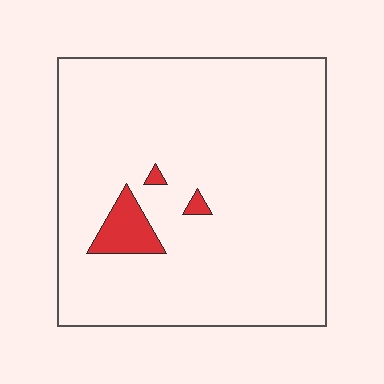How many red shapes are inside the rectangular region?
3.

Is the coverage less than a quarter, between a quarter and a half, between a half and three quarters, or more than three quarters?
Less than a quarter.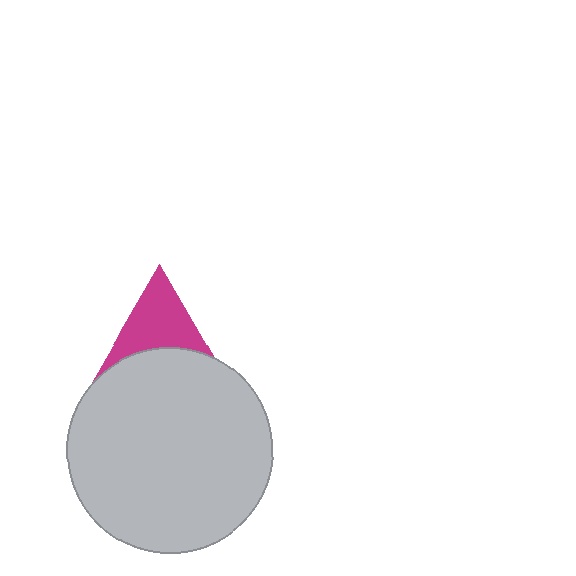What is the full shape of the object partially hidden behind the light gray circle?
The partially hidden object is a magenta triangle.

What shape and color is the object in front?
The object in front is a light gray circle.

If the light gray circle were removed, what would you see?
You would see the complete magenta triangle.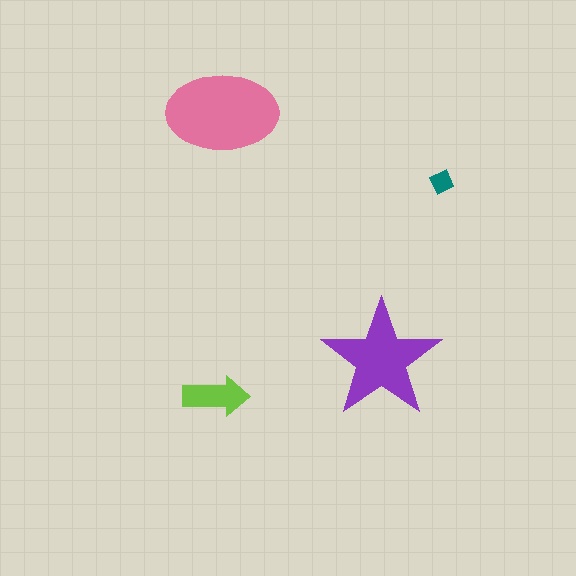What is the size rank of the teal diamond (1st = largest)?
4th.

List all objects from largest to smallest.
The pink ellipse, the purple star, the lime arrow, the teal diamond.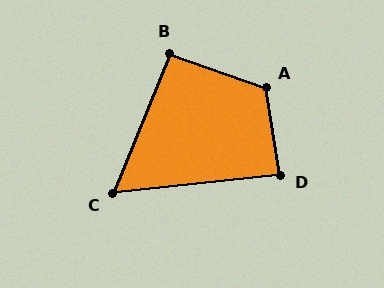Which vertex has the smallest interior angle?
C, at approximately 62 degrees.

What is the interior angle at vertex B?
Approximately 93 degrees (approximately right).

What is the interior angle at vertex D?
Approximately 87 degrees (approximately right).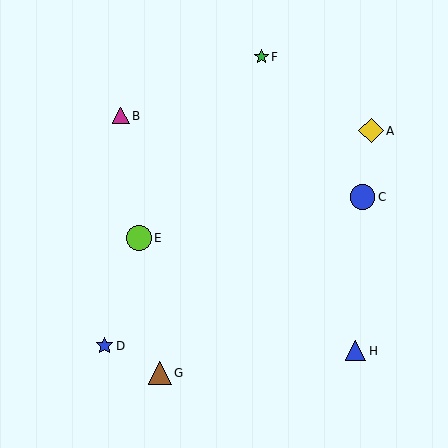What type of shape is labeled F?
Shape F is a green star.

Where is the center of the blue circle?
The center of the blue circle is at (362, 197).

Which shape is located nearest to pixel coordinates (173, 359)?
The brown triangle (labeled G) at (160, 373) is nearest to that location.